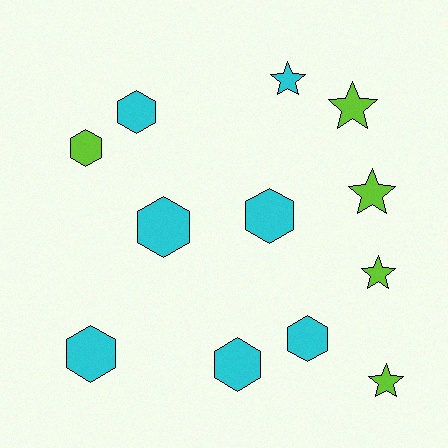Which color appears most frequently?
Cyan, with 7 objects.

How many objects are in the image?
There are 12 objects.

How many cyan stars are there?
There is 1 cyan star.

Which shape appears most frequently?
Hexagon, with 7 objects.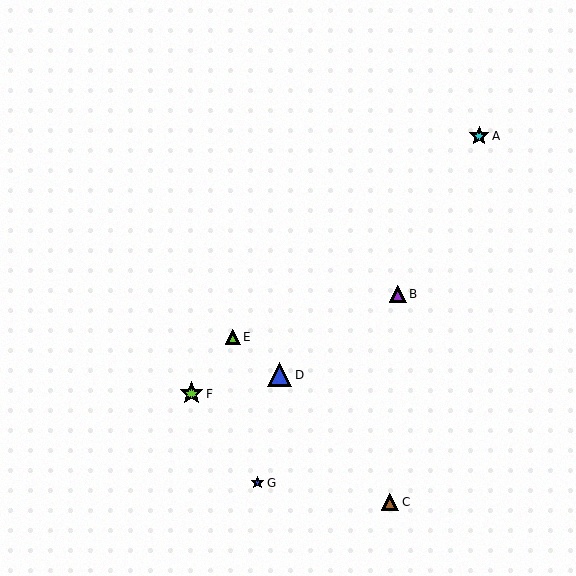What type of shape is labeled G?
Shape G is a blue star.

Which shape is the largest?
The blue triangle (labeled D) is the largest.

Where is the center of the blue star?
The center of the blue star is at (258, 483).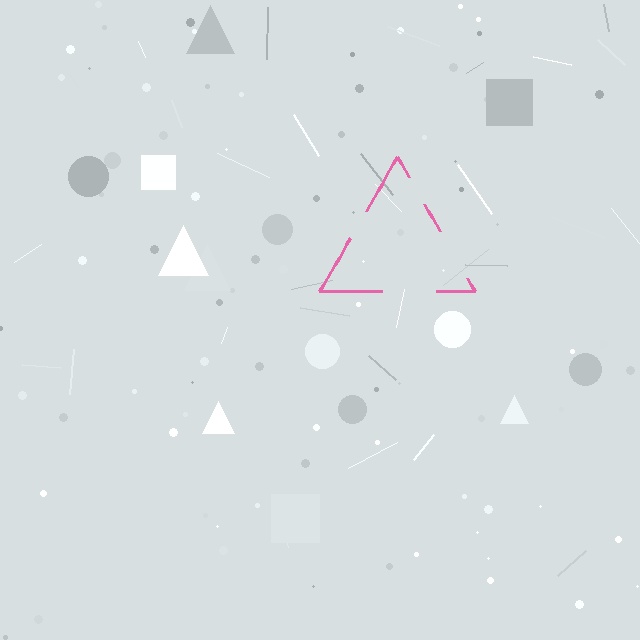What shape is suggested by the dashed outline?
The dashed outline suggests a triangle.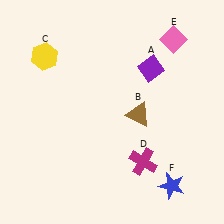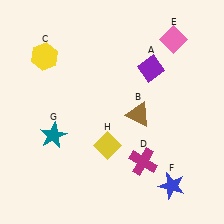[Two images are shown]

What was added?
A teal star (G), a yellow diamond (H) were added in Image 2.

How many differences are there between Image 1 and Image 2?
There are 2 differences between the two images.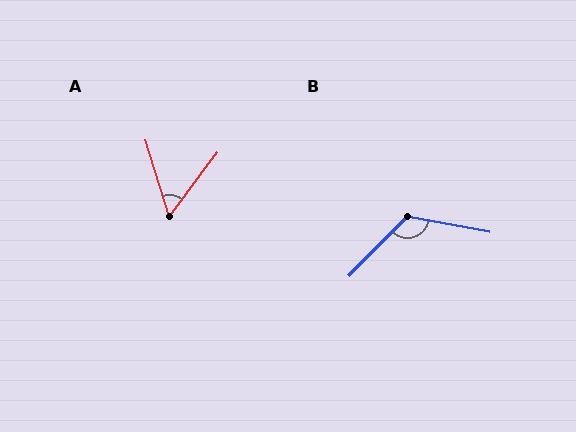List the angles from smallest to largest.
A (54°), B (123°).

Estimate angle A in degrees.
Approximately 54 degrees.